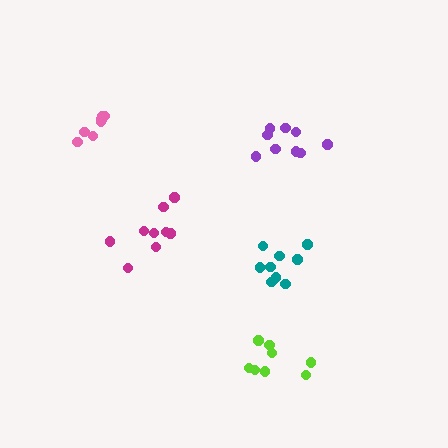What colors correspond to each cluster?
The clusters are colored: purple, teal, magenta, lime, pink.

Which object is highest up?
The pink cluster is topmost.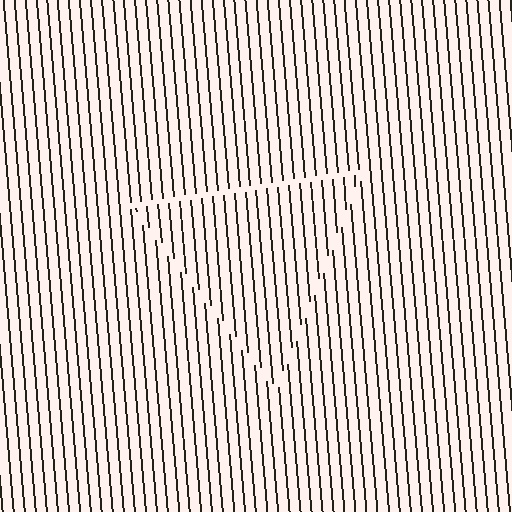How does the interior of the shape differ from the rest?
The interior of the shape contains the same grating, shifted by half a period — the contour is defined by the phase discontinuity where line-ends from the inner and outer gratings abut.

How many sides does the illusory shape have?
3 sides — the line-ends trace a triangle.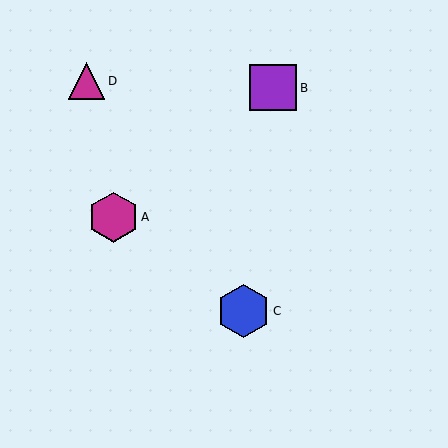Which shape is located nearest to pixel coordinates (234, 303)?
The blue hexagon (labeled C) at (243, 311) is nearest to that location.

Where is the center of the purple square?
The center of the purple square is at (273, 88).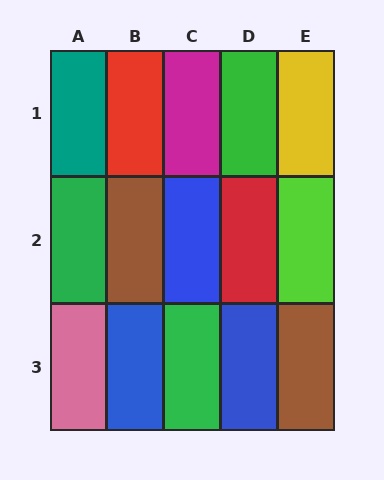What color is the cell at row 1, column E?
Yellow.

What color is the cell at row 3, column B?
Blue.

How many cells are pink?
1 cell is pink.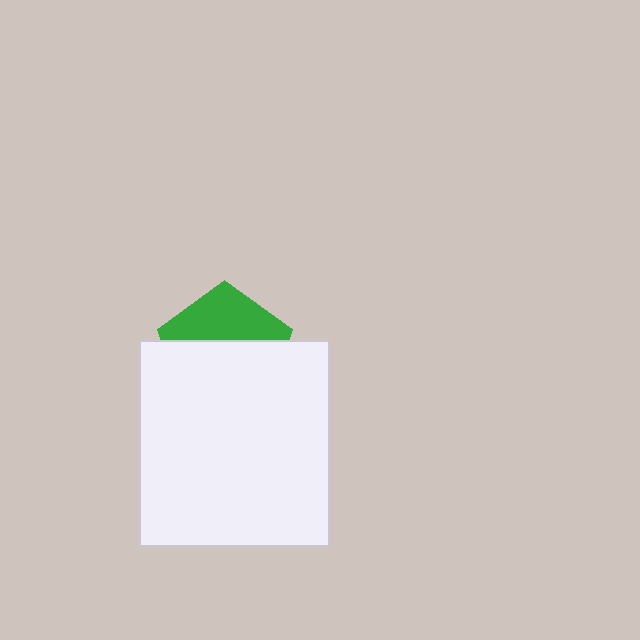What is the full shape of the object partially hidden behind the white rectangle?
The partially hidden object is a green pentagon.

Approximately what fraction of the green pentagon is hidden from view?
Roughly 61% of the green pentagon is hidden behind the white rectangle.